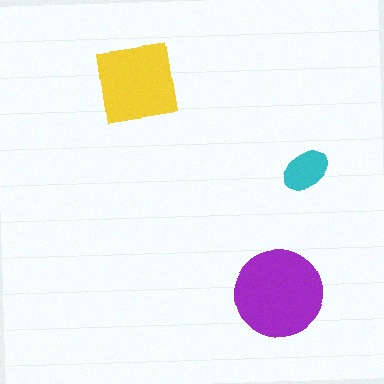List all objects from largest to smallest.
The purple circle, the yellow square, the cyan ellipse.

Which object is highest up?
The yellow square is topmost.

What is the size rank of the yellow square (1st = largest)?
2nd.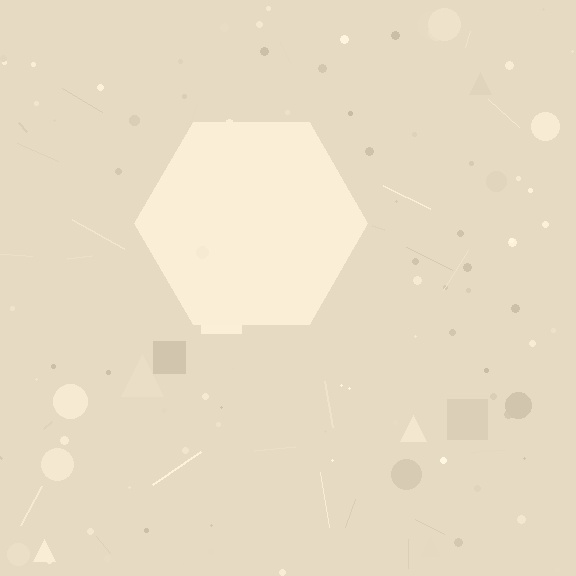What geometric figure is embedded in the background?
A hexagon is embedded in the background.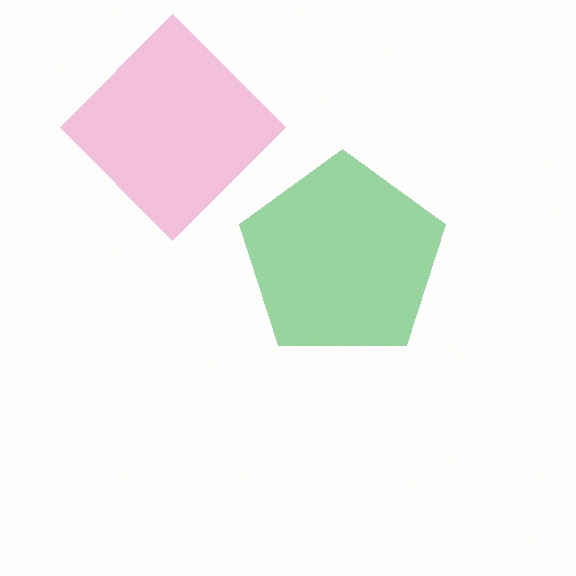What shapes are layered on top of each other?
The layered shapes are: a green pentagon, a pink diamond.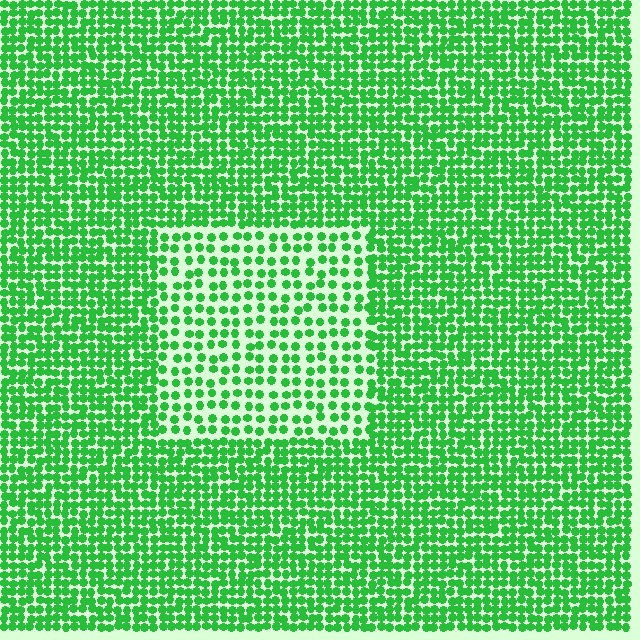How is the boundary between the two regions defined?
The boundary is defined by a change in element density (approximately 1.9x ratio). All elements are the same color, size, and shape.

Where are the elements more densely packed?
The elements are more densely packed outside the rectangle boundary.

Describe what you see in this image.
The image contains small green elements arranged at two different densities. A rectangle-shaped region is visible where the elements are less densely packed than the surrounding area.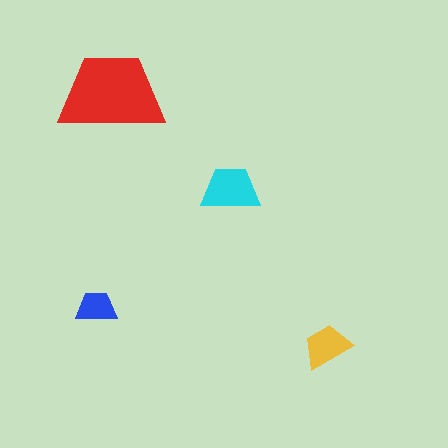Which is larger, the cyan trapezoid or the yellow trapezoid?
The cyan one.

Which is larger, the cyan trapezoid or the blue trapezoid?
The cyan one.